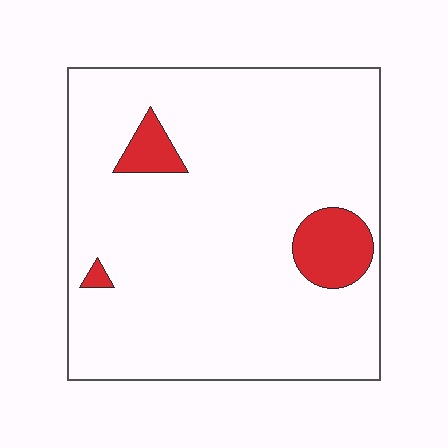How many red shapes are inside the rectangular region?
3.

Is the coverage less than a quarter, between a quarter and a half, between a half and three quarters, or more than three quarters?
Less than a quarter.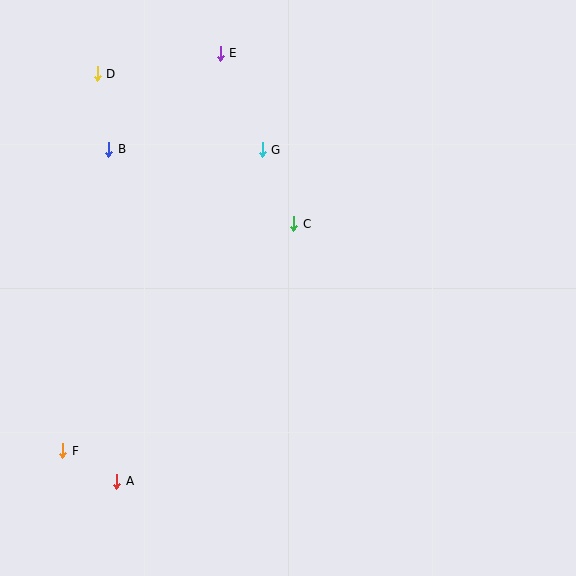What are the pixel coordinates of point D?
Point D is at (97, 74).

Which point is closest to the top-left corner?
Point D is closest to the top-left corner.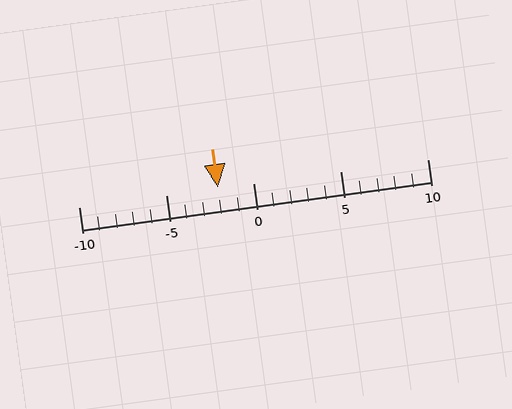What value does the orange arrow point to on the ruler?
The orange arrow points to approximately -2.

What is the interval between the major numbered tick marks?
The major tick marks are spaced 5 units apart.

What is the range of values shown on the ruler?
The ruler shows values from -10 to 10.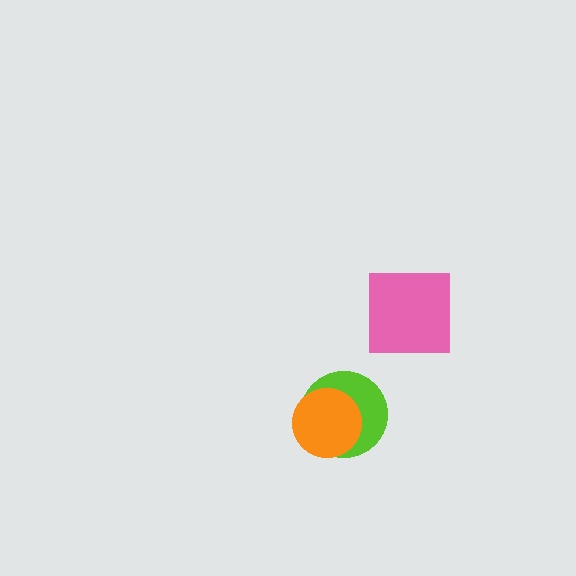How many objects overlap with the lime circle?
1 object overlaps with the lime circle.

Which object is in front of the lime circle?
The orange circle is in front of the lime circle.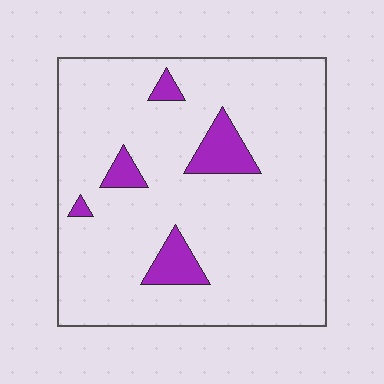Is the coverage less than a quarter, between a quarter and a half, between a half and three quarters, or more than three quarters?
Less than a quarter.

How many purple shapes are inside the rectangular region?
5.